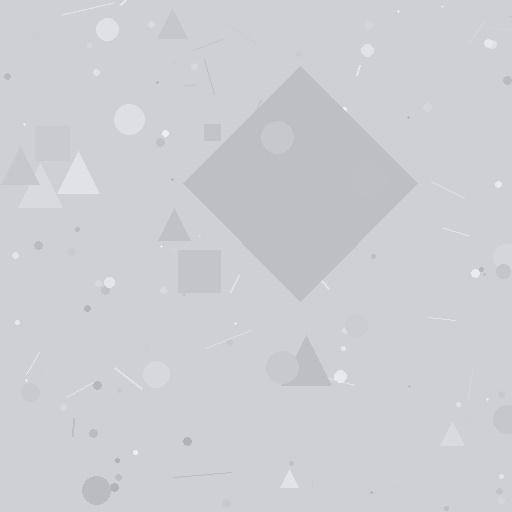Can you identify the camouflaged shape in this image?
The camouflaged shape is a diamond.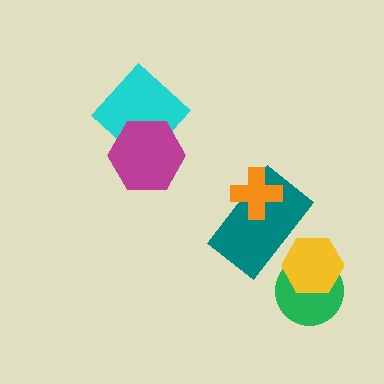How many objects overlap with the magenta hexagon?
1 object overlaps with the magenta hexagon.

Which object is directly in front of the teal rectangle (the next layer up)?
The orange cross is directly in front of the teal rectangle.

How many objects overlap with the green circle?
1 object overlaps with the green circle.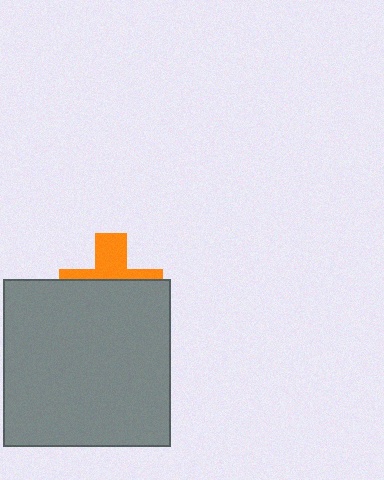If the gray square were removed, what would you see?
You would see the complete orange cross.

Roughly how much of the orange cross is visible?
A small part of it is visible (roughly 39%).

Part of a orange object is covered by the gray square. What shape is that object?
It is a cross.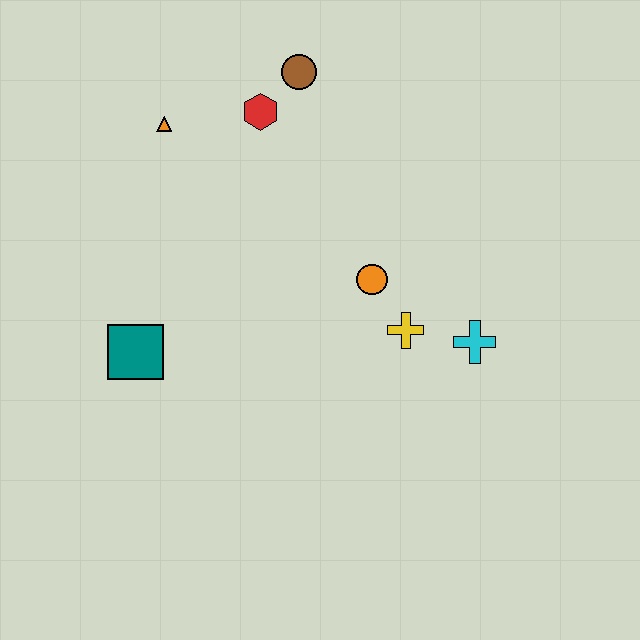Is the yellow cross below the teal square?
No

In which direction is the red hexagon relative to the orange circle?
The red hexagon is above the orange circle.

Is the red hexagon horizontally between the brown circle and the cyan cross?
No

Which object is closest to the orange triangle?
The red hexagon is closest to the orange triangle.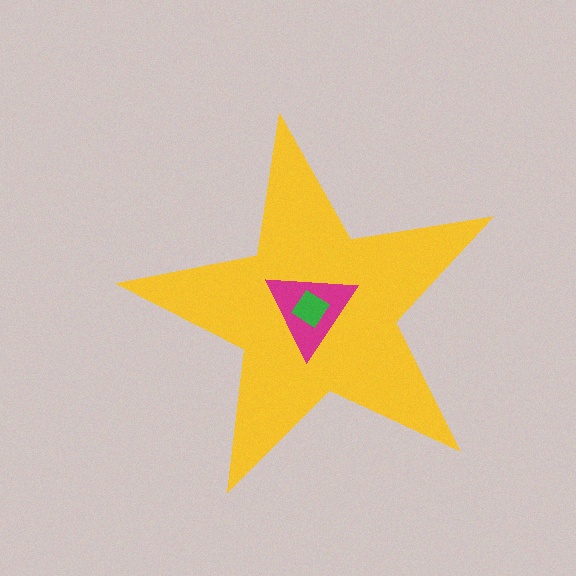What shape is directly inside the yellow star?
The magenta triangle.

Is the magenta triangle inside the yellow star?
Yes.